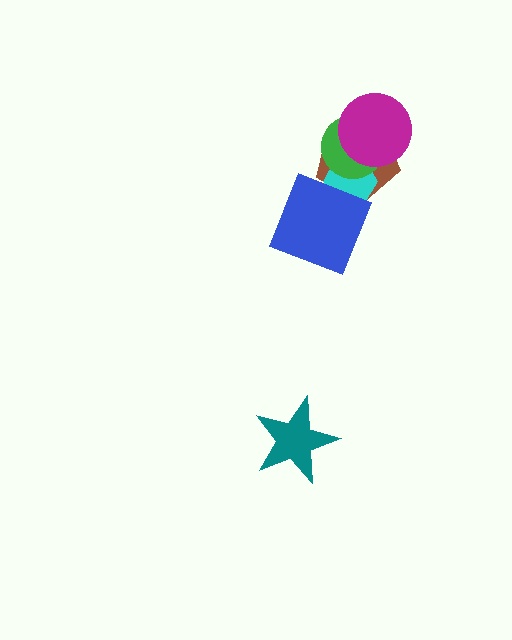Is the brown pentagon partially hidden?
Yes, it is partially covered by another shape.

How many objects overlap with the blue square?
2 objects overlap with the blue square.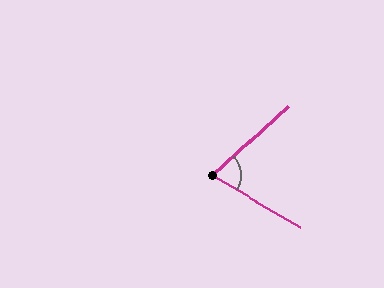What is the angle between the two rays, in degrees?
Approximately 72 degrees.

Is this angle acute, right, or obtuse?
It is acute.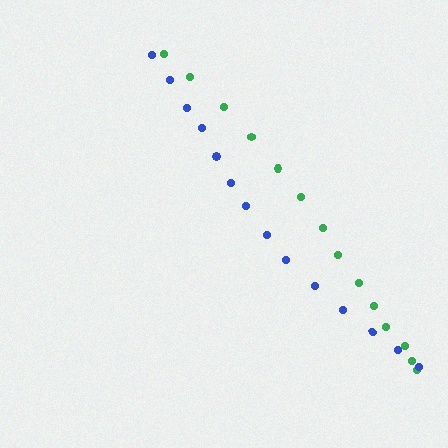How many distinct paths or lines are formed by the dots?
There are 2 distinct paths.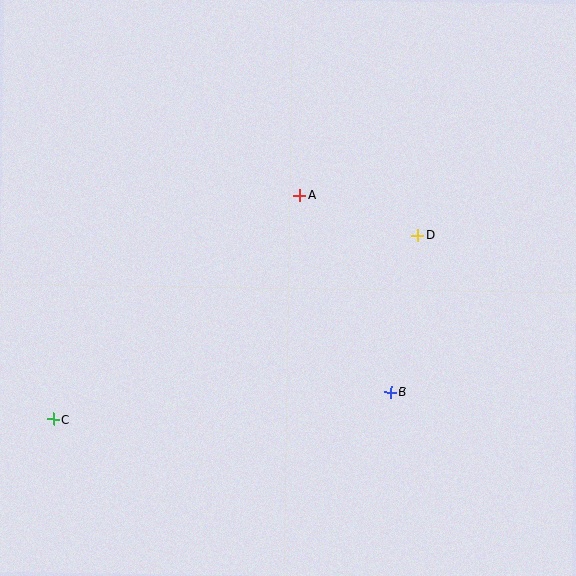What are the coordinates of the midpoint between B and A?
The midpoint between B and A is at (346, 293).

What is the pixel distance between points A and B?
The distance between A and B is 216 pixels.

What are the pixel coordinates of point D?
Point D is at (418, 235).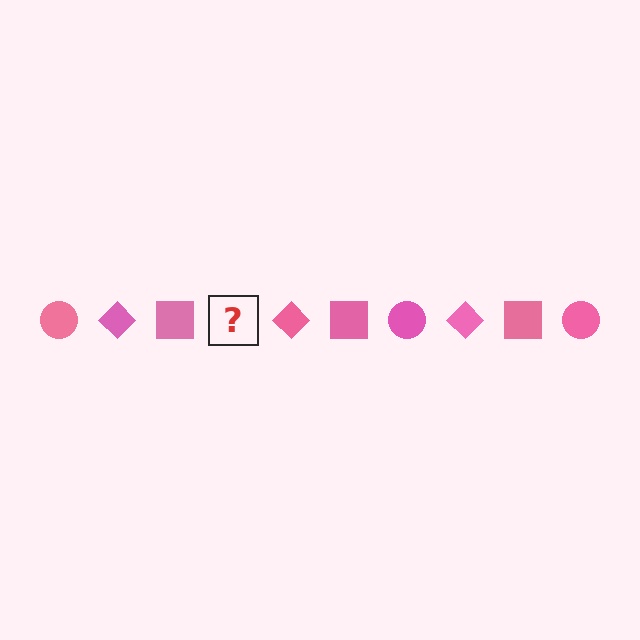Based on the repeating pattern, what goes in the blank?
The blank should be a pink circle.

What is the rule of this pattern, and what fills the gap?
The rule is that the pattern cycles through circle, diamond, square shapes in pink. The gap should be filled with a pink circle.